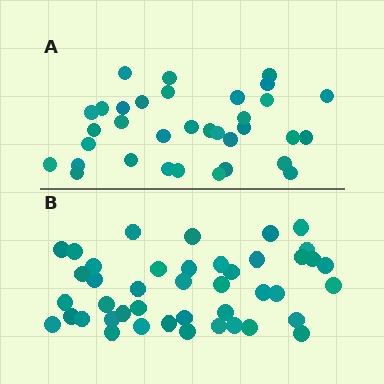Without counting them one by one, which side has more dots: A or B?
Region B (the bottom region) has more dots.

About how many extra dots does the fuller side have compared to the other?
Region B has roughly 8 or so more dots than region A.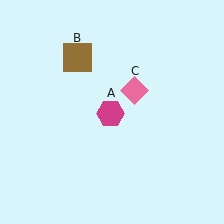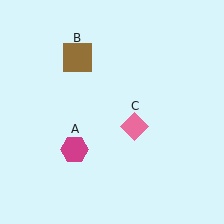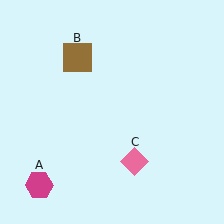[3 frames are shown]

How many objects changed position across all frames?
2 objects changed position: magenta hexagon (object A), pink diamond (object C).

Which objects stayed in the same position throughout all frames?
Brown square (object B) remained stationary.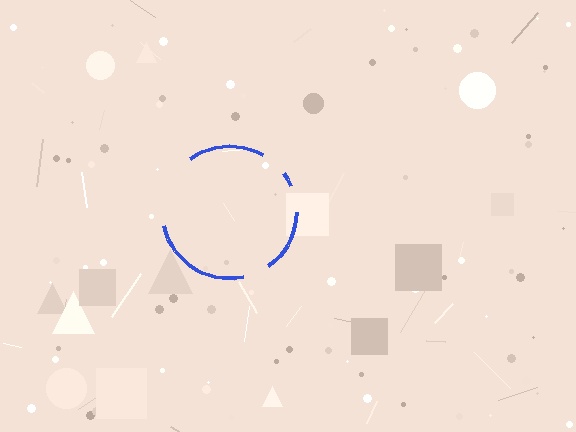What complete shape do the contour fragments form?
The contour fragments form a circle.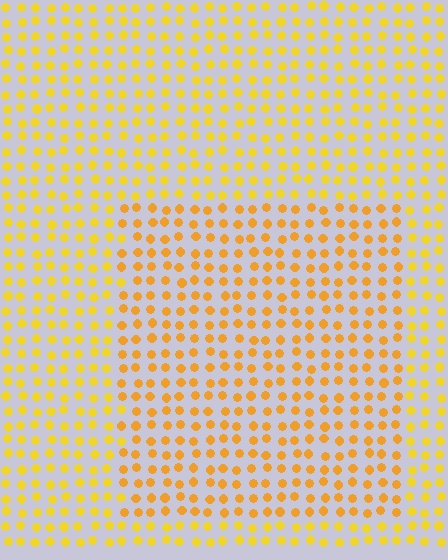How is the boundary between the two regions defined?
The boundary is defined purely by a slight shift in hue (about 17 degrees). Spacing, size, and orientation are identical on both sides.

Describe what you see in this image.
The image is filled with small yellow elements in a uniform arrangement. A rectangle-shaped region is visible where the elements are tinted to a slightly different hue, forming a subtle color boundary.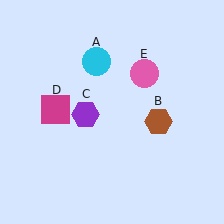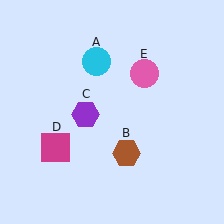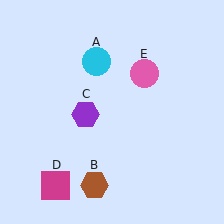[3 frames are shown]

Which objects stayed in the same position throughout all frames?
Cyan circle (object A) and purple hexagon (object C) and pink circle (object E) remained stationary.